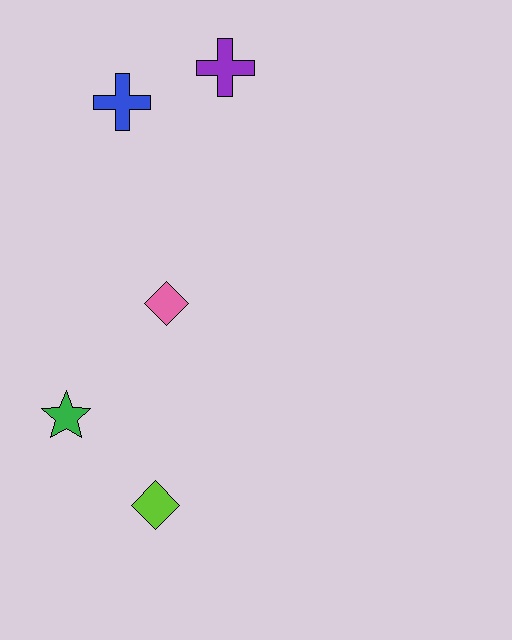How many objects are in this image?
There are 5 objects.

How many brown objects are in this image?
There are no brown objects.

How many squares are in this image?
There are no squares.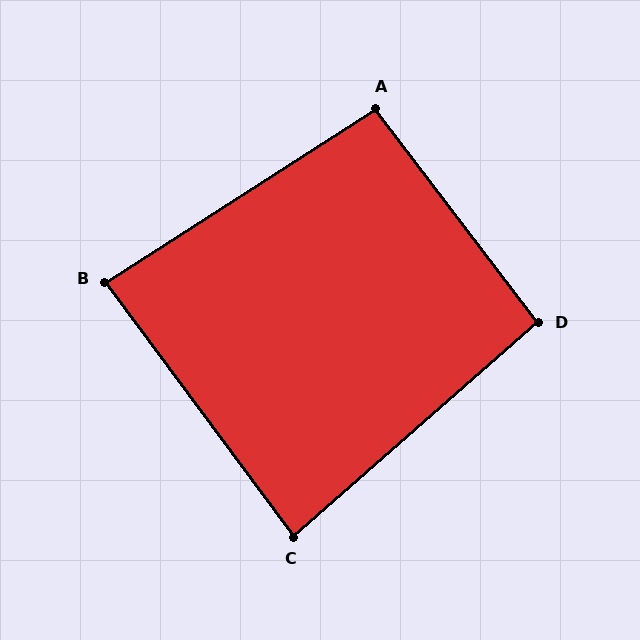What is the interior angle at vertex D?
Approximately 94 degrees (approximately right).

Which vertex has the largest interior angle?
A, at approximately 95 degrees.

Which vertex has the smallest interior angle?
C, at approximately 85 degrees.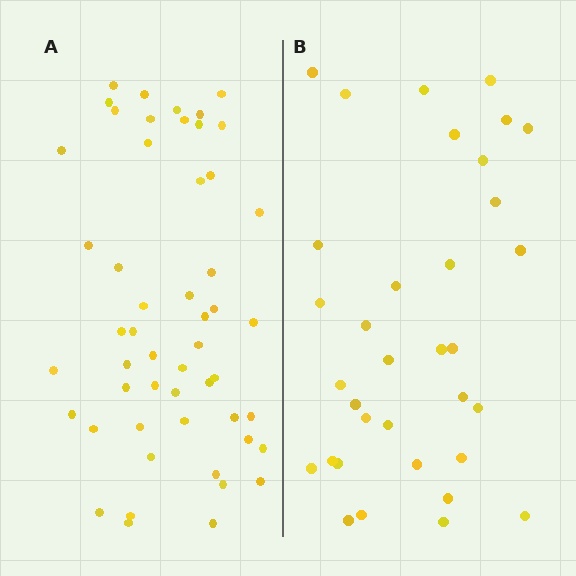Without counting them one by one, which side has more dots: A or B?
Region A (the left region) has more dots.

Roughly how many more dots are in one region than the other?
Region A has approximately 20 more dots than region B.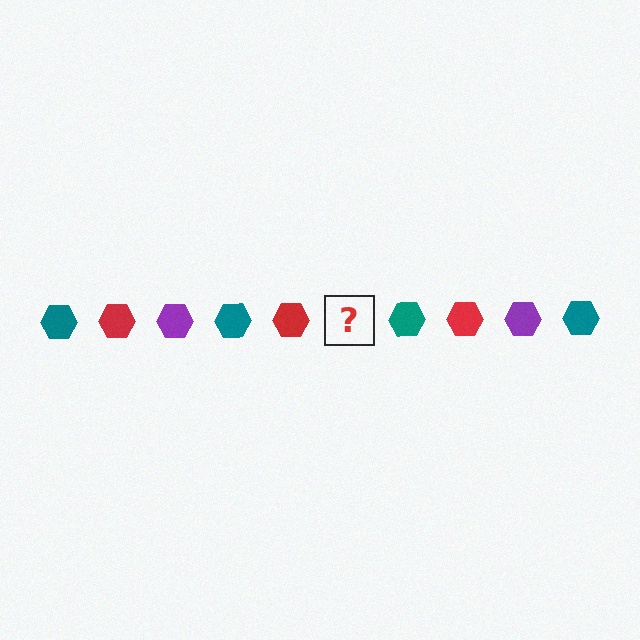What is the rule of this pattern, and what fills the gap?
The rule is that the pattern cycles through teal, red, purple hexagons. The gap should be filled with a purple hexagon.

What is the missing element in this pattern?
The missing element is a purple hexagon.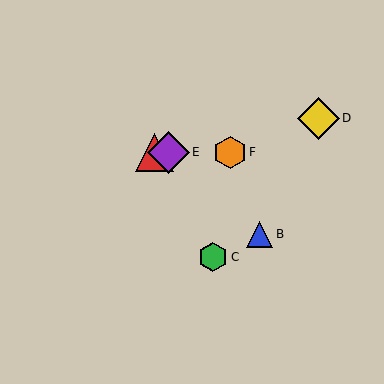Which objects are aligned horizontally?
Objects A, E, F are aligned horizontally.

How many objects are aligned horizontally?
3 objects (A, E, F) are aligned horizontally.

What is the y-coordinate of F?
Object F is at y≈152.